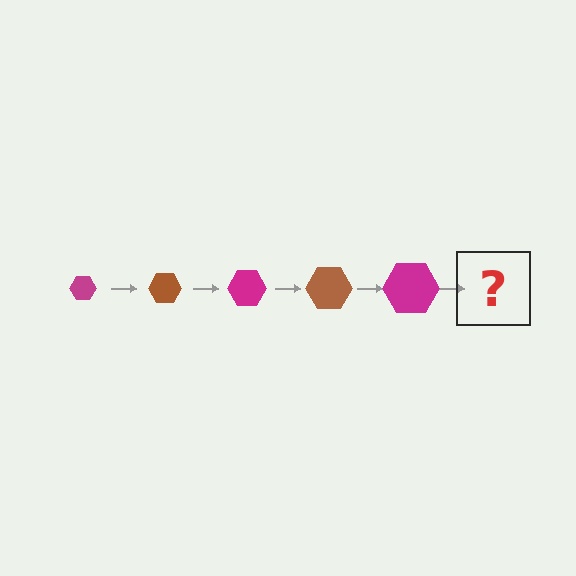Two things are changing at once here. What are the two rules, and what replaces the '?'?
The two rules are that the hexagon grows larger each step and the color cycles through magenta and brown. The '?' should be a brown hexagon, larger than the previous one.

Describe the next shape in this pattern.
It should be a brown hexagon, larger than the previous one.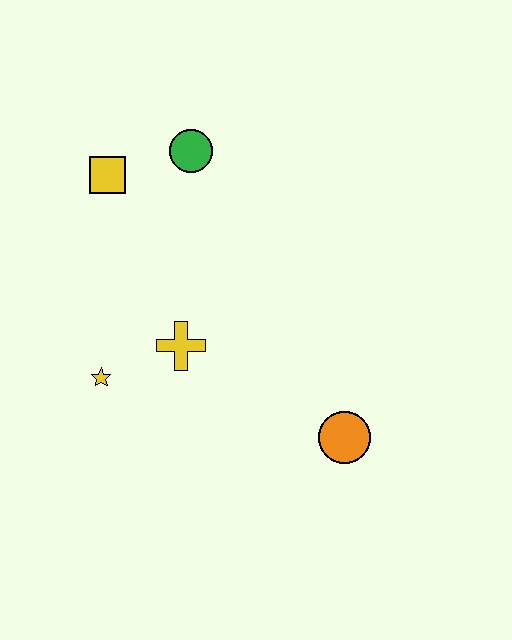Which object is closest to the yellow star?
The yellow cross is closest to the yellow star.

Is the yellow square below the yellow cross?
No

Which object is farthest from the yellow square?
The orange circle is farthest from the yellow square.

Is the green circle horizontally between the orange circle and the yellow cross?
Yes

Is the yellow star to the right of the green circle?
No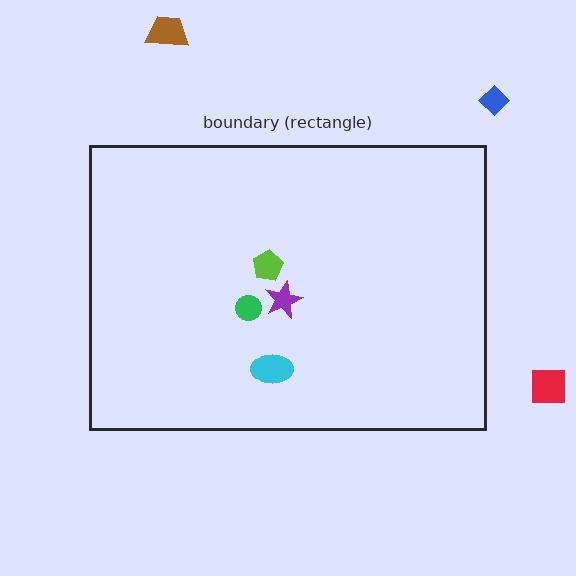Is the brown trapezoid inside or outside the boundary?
Outside.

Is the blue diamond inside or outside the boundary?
Outside.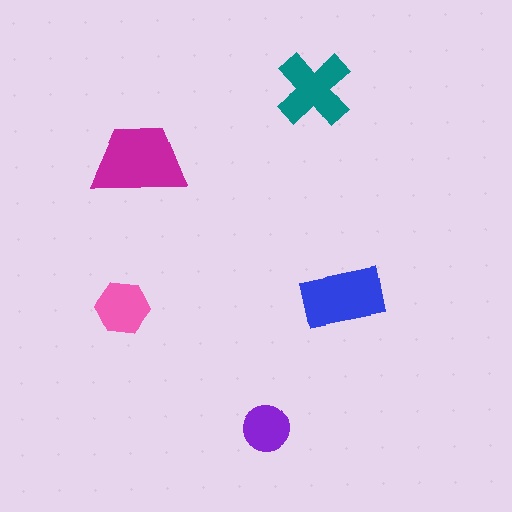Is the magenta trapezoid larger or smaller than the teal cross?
Larger.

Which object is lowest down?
The purple circle is bottommost.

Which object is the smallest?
The purple circle.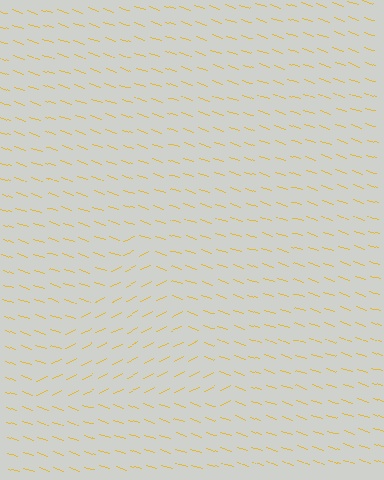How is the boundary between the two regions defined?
The boundary is defined purely by a change in line orientation (approximately 45 degrees difference). All lines are the same color and thickness.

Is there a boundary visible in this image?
Yes, there is a texture boundary formed by a change in line orientation.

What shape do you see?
I see a triangle.